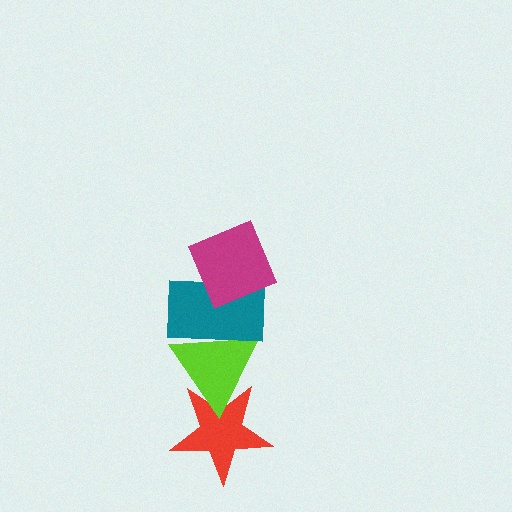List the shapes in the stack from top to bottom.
From top to bottom: the magenta diamond, the teal rectangle, the lime triangle, the red star.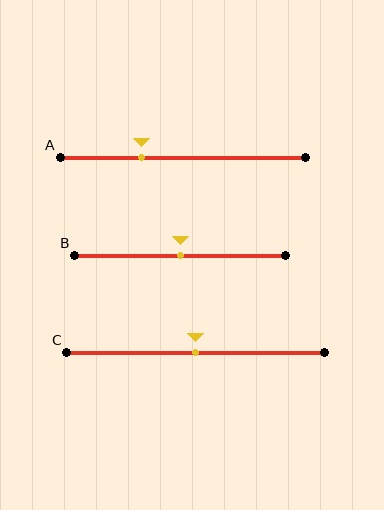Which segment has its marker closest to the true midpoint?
Segment B has its marker closest to the true midpoint.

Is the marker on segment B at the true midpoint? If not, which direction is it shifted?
Yes, the marker on segment B is at the true midpoint.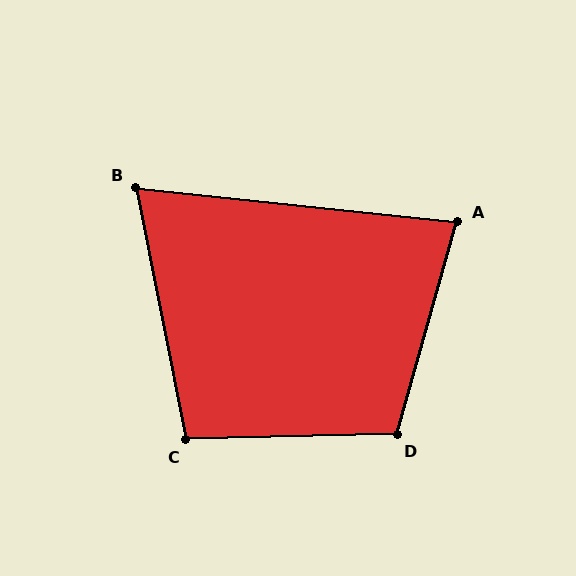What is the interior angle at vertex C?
Approximately 100 degrees (obtuse).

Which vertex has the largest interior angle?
D, at approximately 107 degrees.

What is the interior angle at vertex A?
Approximately 80 degrees (acute).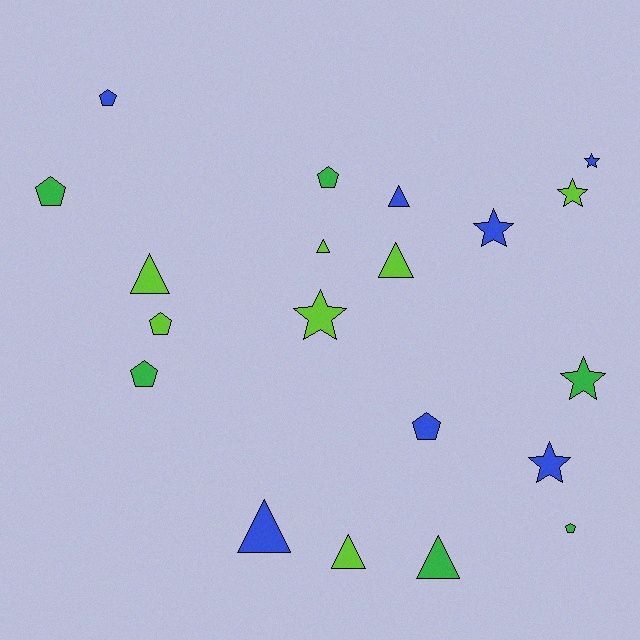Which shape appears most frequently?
Pentagon, with 7 objects.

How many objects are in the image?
There are 20 objects.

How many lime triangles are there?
There are 4 lime triangles.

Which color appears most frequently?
Blue, with 7 objects.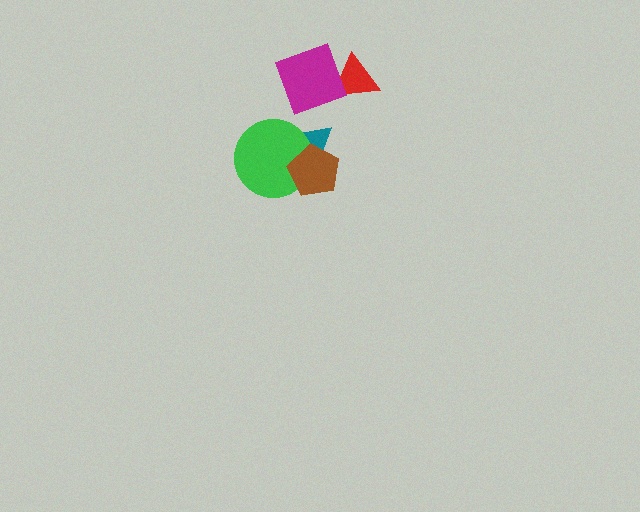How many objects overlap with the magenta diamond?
1 object overlaps with the magenta diamond.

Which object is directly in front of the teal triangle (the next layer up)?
The green circle is directly in front of the teal triangle.